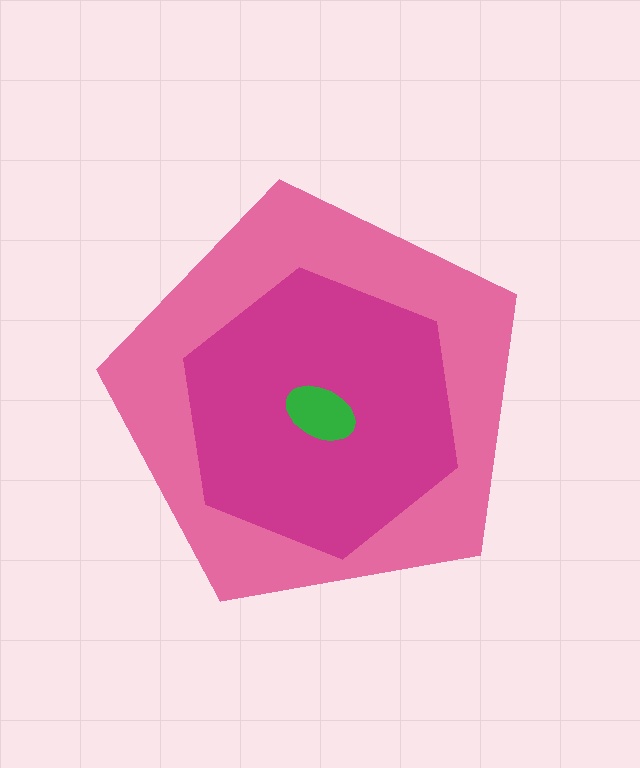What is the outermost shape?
The pink pentagon.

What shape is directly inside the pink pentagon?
The magenta hexagon.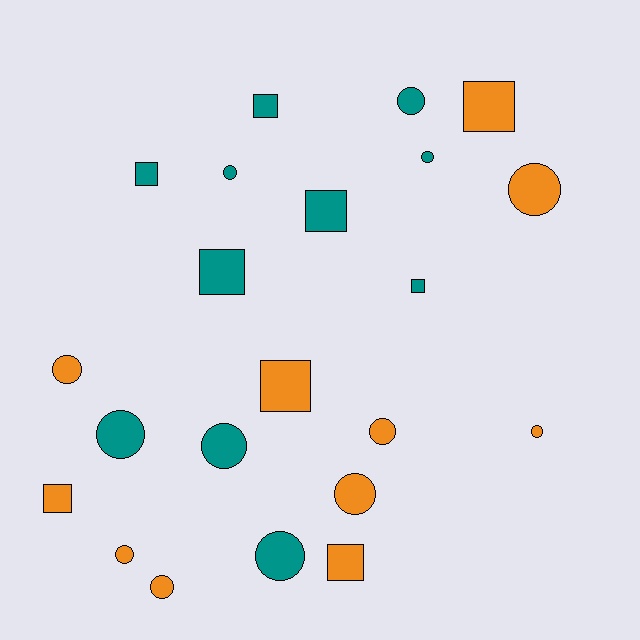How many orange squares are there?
There are 4 orange squares.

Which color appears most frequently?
Orange, with 11 objects.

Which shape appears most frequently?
Circle, with 13 objects.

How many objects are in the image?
There are 22 objects.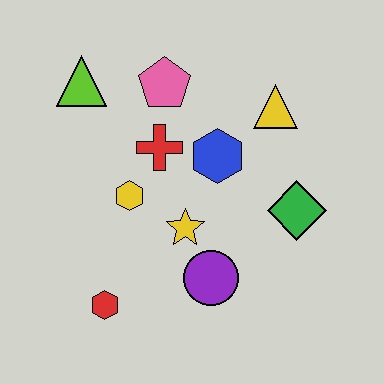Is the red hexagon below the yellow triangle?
Yes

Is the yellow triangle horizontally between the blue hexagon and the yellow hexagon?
No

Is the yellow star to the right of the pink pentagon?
Yes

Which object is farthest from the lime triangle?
The green diamond is farthest from the lime triangle.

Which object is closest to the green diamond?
The blue hexagon is closest to the green diamond.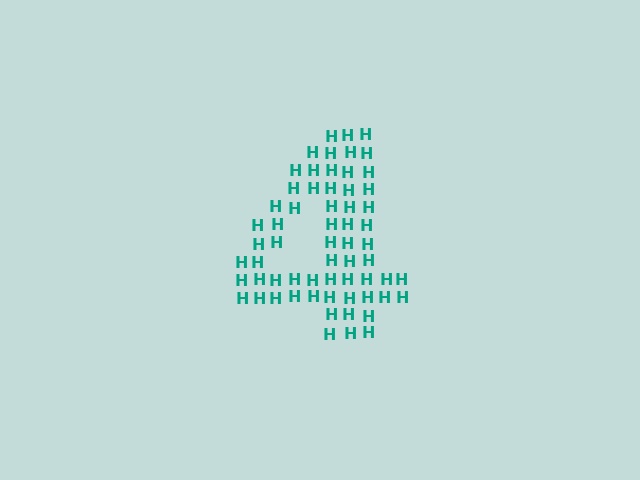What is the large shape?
The large shape is the digit 4.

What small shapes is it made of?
It is made of small letter H's.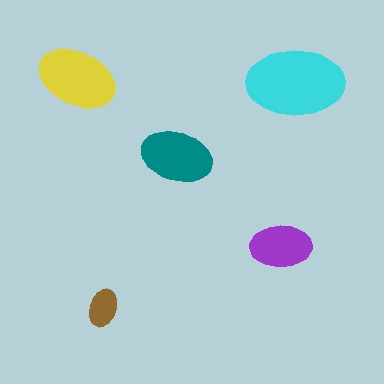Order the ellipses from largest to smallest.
the cyan one, the yellow one, the teal one, the purple one, the brown one.